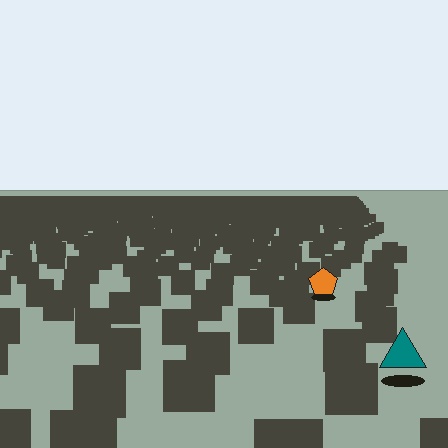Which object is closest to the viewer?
The teal triangle is closest. The texture marks near it are larger and more spread out.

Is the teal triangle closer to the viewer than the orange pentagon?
Yes. The teal triangle is closer — you can tell from the texture gradient: the ground texture is coarser near it.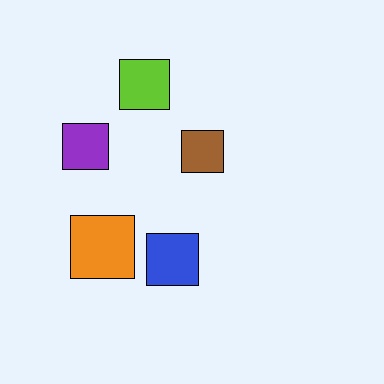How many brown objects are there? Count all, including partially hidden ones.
There is 1 brown object.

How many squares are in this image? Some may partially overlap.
There are 5 squares.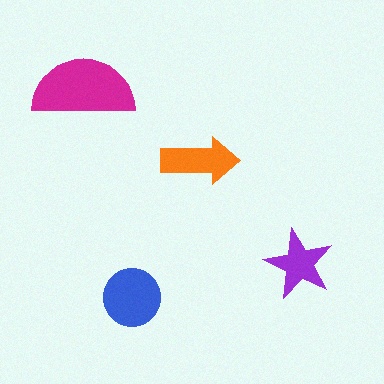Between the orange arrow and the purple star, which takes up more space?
The orange arrow.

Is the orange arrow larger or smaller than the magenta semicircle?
Smaller.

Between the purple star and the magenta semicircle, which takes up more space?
The magenta semicircle.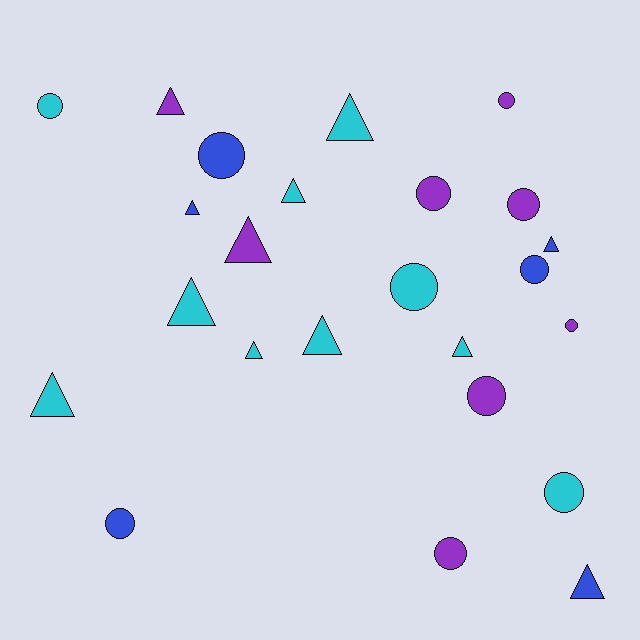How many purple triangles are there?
There are 2 purple triangles.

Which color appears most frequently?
Cyan, with 10 objects.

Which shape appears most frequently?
Circle, with 12 objects.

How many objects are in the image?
There are 24 objects.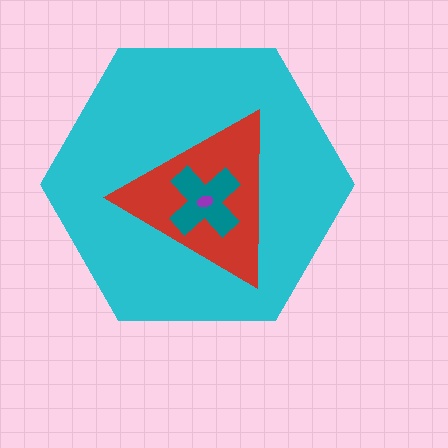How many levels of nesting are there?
4.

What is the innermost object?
The purple ellipse.